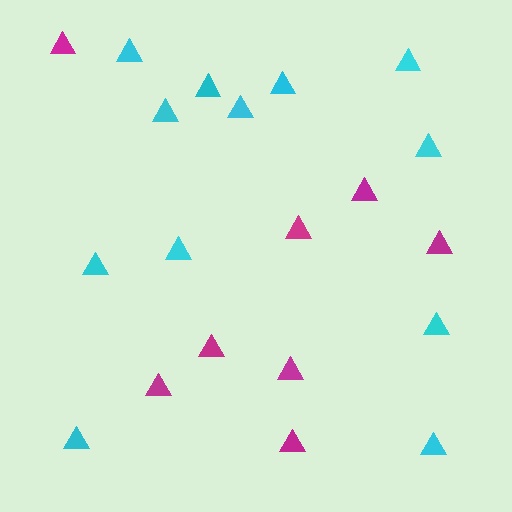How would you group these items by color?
There are 2 groups: one group of magenta triangles (8) and one group of cyan triangles (12).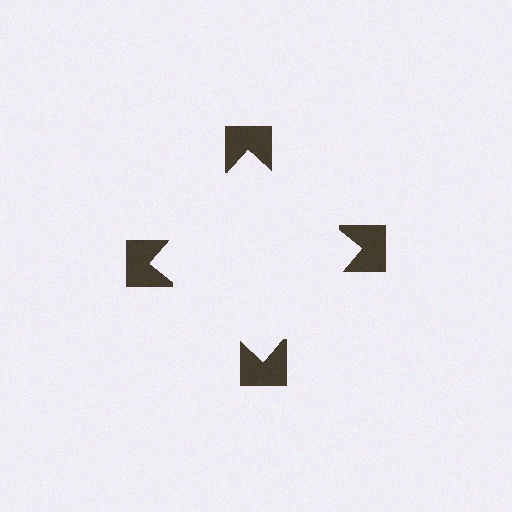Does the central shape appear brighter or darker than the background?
It typically appears slightly brighter than the background, even though no actual brightness change is drawn.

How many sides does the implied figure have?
4 sides.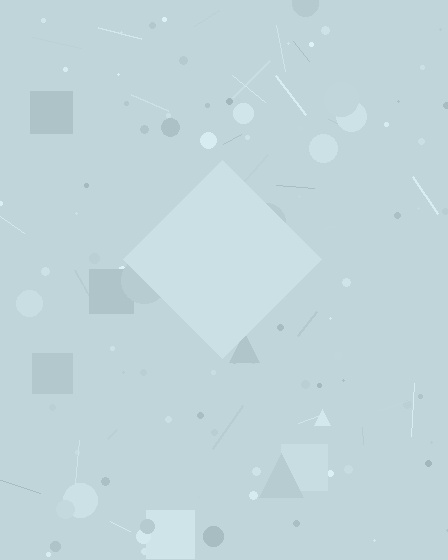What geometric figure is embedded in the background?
A diamond is embedded in the background.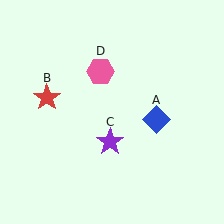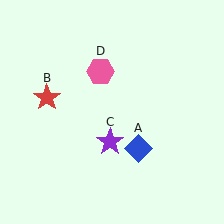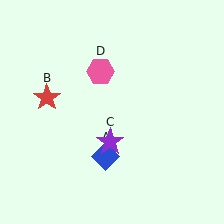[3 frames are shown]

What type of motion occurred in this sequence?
The blue diamond (object A) rotated clockwise around the center of the scene.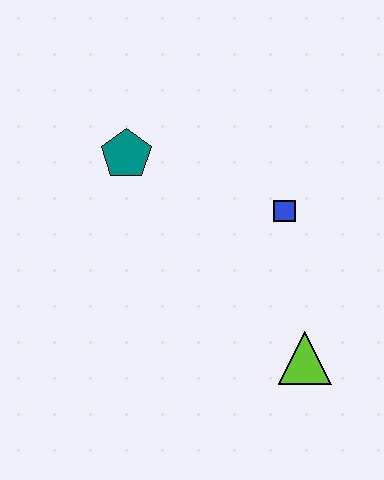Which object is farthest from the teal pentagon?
The lime triangle is farthest from the teal pentagon.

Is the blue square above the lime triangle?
Yes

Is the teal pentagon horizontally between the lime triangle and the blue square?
No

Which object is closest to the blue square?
The lime triangle is closest to the blue square.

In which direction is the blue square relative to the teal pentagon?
The blue square is to the right of the teal pentagon.